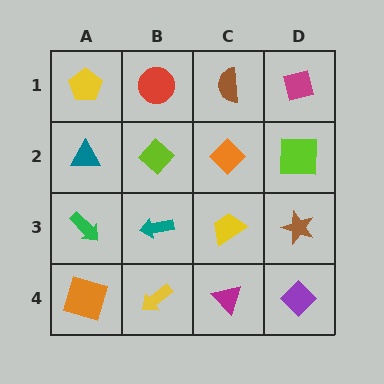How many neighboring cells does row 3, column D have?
3.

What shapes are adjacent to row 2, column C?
A brown semicircle (row 1, column C), a yellow trapezoid (row 3, column C), a lime diamond (row 2, column B), a lime square (row 2, column D).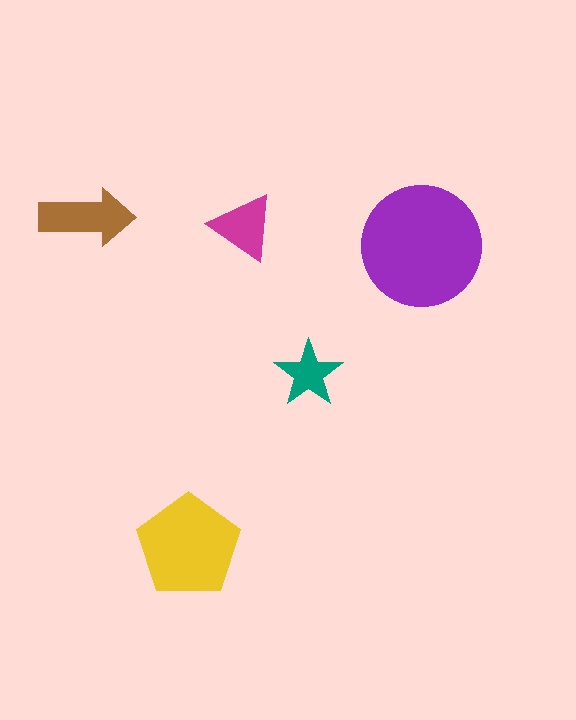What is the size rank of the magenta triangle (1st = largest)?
4th.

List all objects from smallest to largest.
The teal star, the magenta triangle, the brown arrow, the yellow pentagon, the purple circle.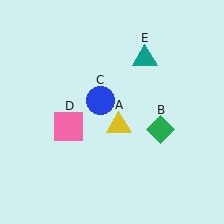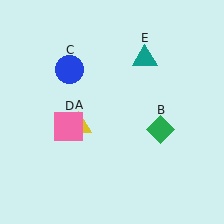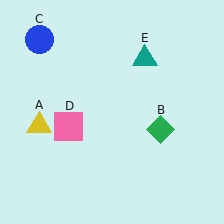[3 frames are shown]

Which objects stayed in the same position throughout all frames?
Green diamond (object B) and pink square (object D) and teal triangle (object E) remained stationary.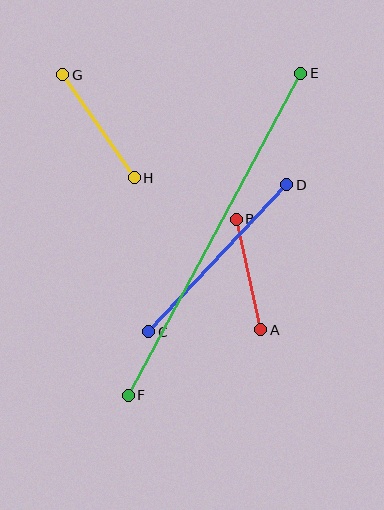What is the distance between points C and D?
The distance is approximately 202 pixels.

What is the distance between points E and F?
The distance is approximately 366 pixels.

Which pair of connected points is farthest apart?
Points E and F are farthest apart.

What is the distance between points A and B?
The distance is approximately 113 pixels.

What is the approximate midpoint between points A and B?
The midpoint is at approximately (249, 275) pixels.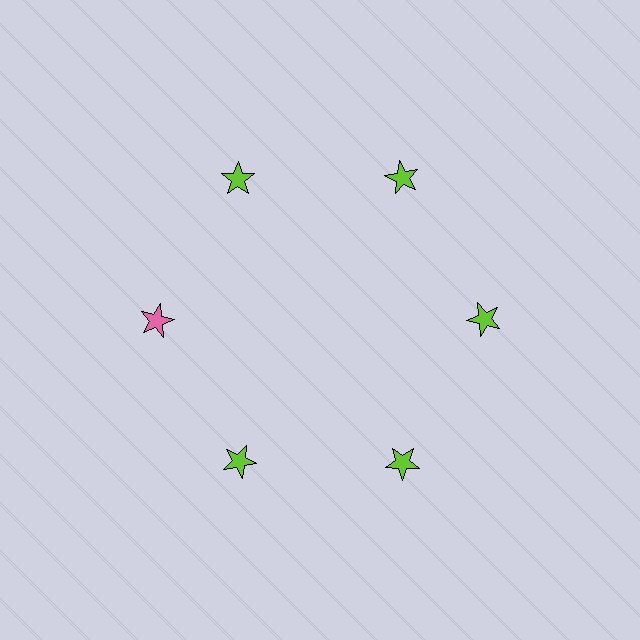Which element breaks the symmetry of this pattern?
The pink star at roughly the 9 o'clock position breaks the symmetry. All other shapes are lime stars.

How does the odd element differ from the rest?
It has a different color: pink instead of lime.